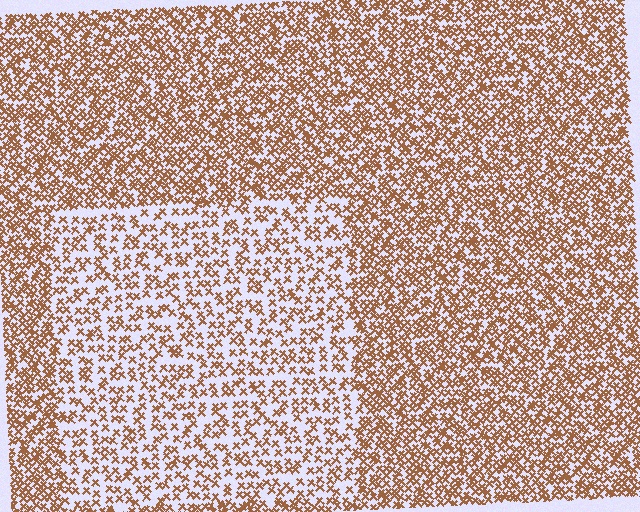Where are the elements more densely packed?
The elements are more densely packed outside the rectangle boundary.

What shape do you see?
I see a rectangle.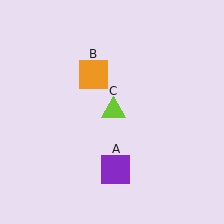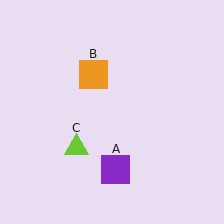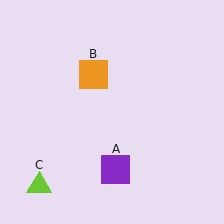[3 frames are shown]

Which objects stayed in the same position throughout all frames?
Purple square (object A) and orange square (object B) remained stationary.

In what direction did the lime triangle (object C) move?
The lime triangle (object C) moved down and to the left.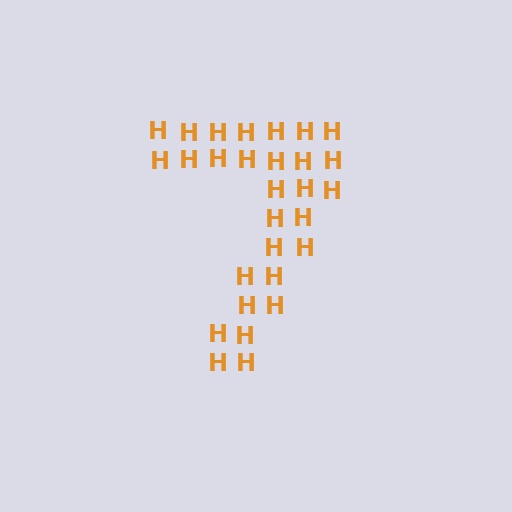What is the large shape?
The large shape is the digit 7.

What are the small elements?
The small elements are letter H's.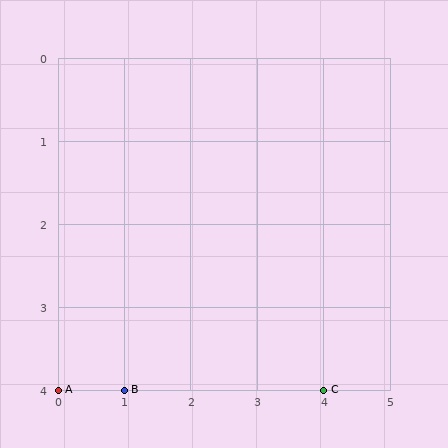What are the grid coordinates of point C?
Point C is at grid coordinates (4, 4).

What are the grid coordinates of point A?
Point A is at grid coordinates (0, 4).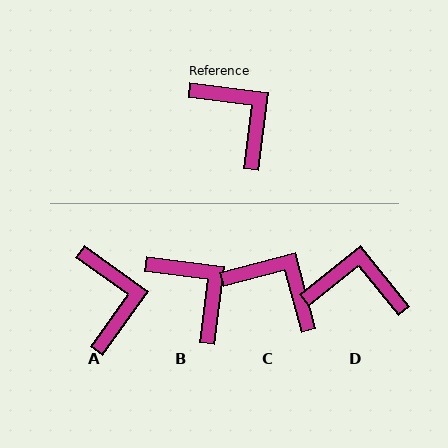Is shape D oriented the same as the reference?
No, it is off by about 46 degrees.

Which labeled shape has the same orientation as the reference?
B.